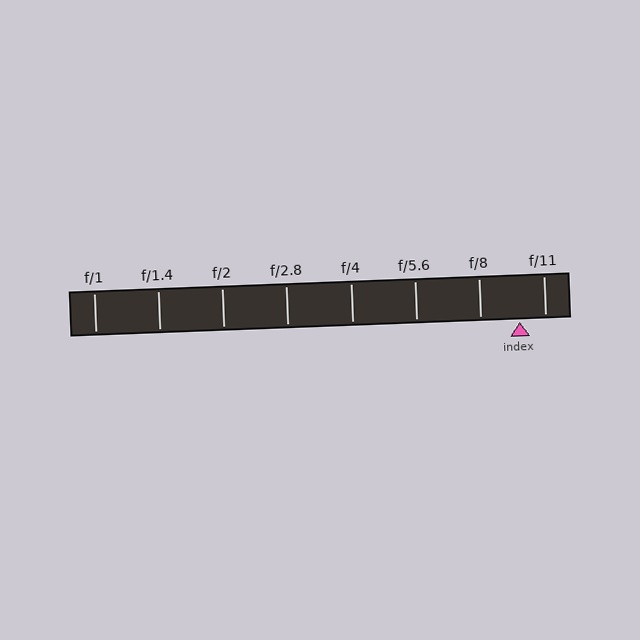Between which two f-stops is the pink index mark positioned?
The index mark is between f/8 and f/11.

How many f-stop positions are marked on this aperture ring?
There are 8 f-stop positions marked.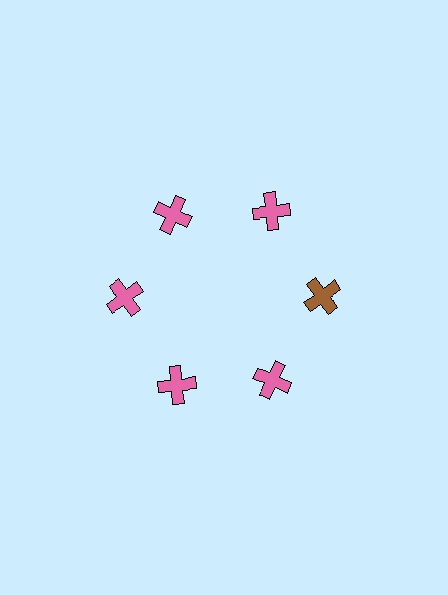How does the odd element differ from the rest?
It has a different color: brown instead of pink.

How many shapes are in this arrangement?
There are 6 shapes arranged in a ring pattern.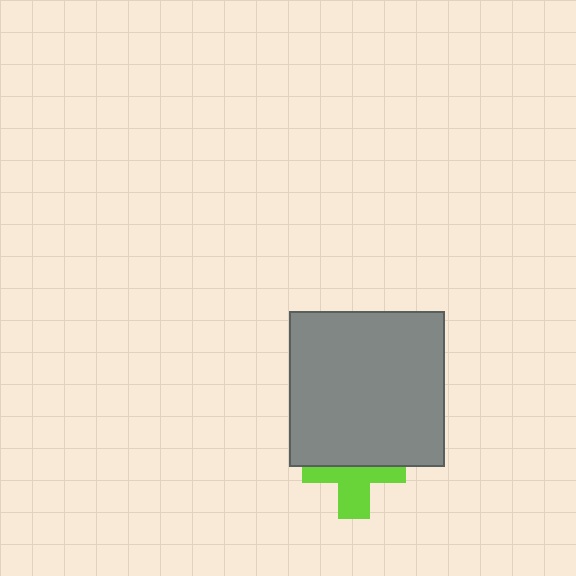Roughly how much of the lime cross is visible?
About half of it is visible (roughly 50%).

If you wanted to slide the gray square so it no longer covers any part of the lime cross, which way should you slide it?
Slide it up — that is the most direct way to separate the two shapes.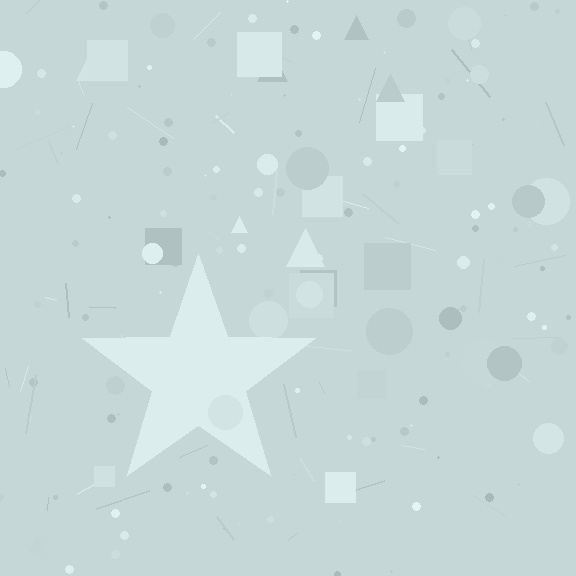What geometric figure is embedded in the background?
A star is embedded in the background.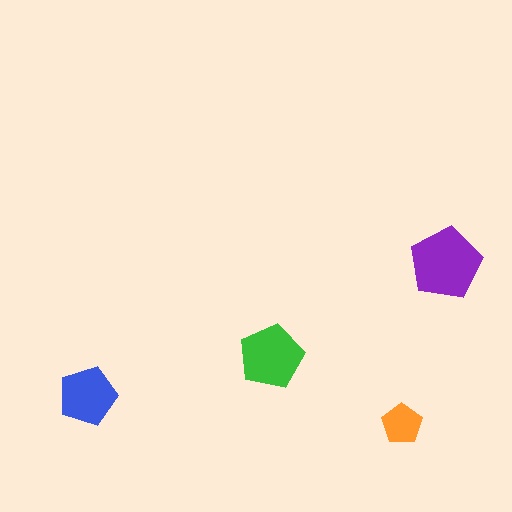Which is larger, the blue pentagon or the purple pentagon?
The purple one.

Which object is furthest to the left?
The blue pentagon is leftmost.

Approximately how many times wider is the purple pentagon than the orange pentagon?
About 2 times wider.